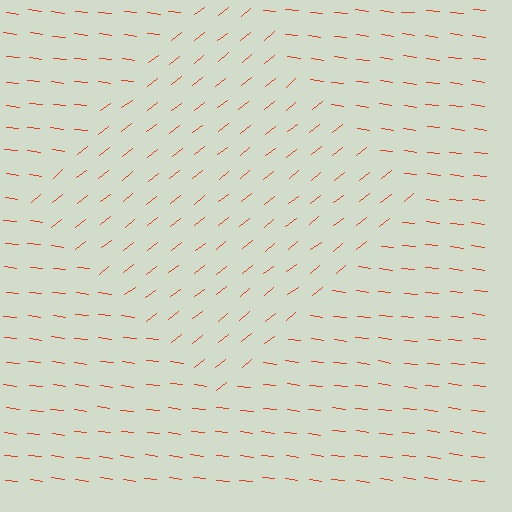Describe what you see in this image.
The image is filled with small red line segments. A diamond region in the image has lines oriented differently from the surrounding lines, creating a visible texture boundary.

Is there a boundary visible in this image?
Yes, there is a texture boundary formed by a change in line orientation.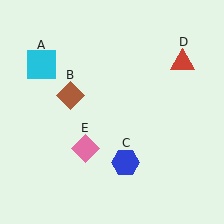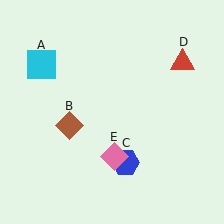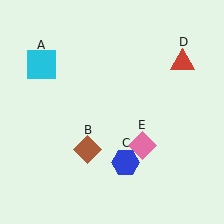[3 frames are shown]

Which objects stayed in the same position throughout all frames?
Cyan square (object A) and blue hexagon (object C) and red triangle (object D) remained stationary.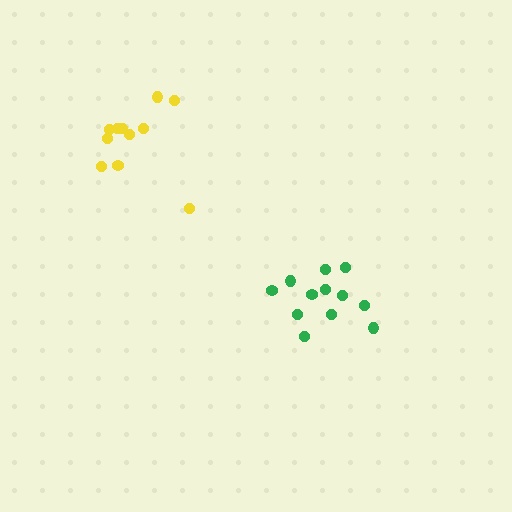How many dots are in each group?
Group 1: 13 dots, Group 2: 11 dots (24 total).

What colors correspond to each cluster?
The clusters are colored: green, yellow.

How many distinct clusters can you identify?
There are 2 distinct clusters.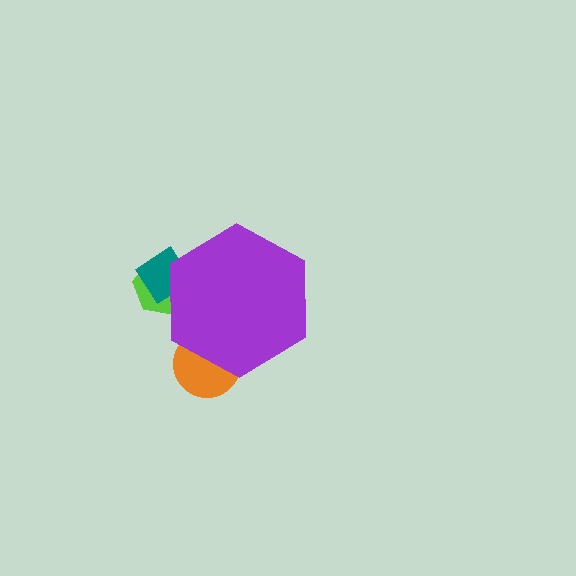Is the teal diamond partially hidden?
Yes, the teal diamond is partially hidden behind the purple hexagon.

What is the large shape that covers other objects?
A purple hexagon.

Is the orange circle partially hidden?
Yes, the orange circle is partially hidden behind the purple hexagon.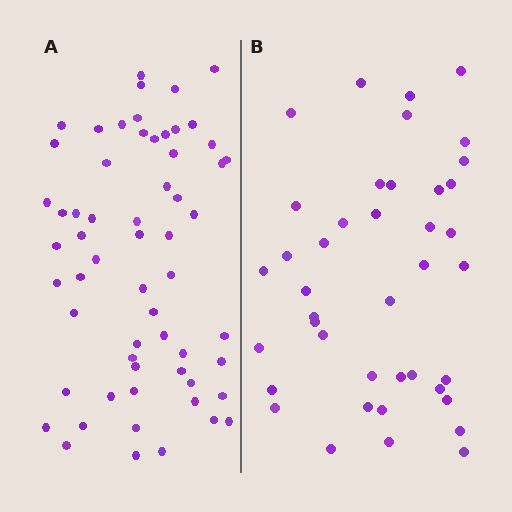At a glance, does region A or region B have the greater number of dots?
Region A (the left region) has more dots.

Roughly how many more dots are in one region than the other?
Region A has approximately 20 more dots than region B.